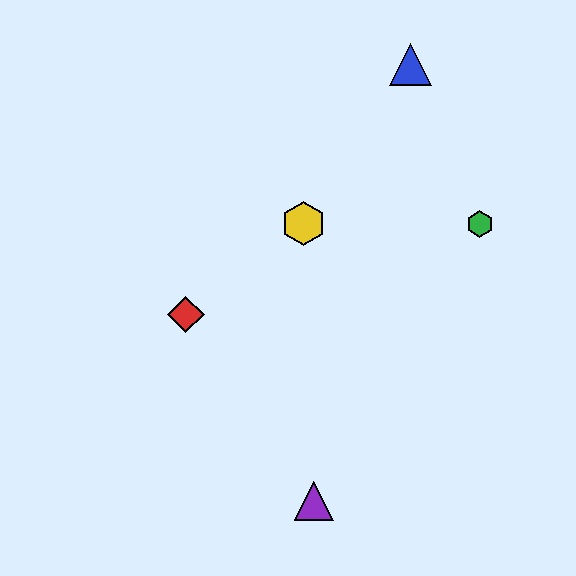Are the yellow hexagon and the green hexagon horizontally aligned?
Yes, both are at y≈224.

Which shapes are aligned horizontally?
The green hexagon, the yellow hexagon are aligned horizontally.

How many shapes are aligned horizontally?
2 shapes (the green hexagon, the yellow hexagon) are aligned horizontally.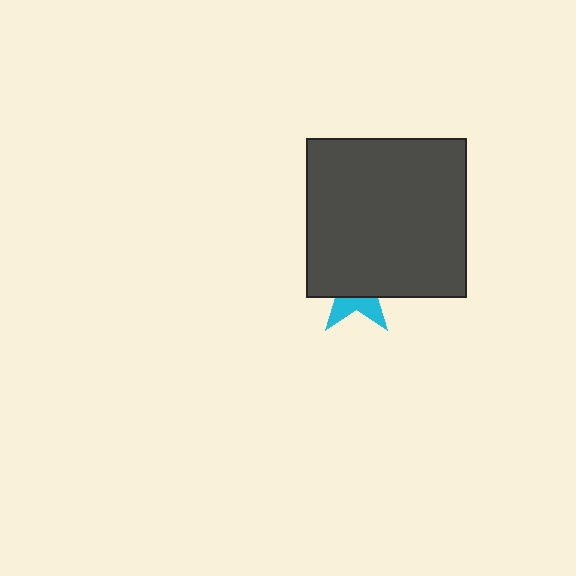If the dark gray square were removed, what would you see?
You would see the complete cyan star.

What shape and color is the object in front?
The object in front is a dark gray square.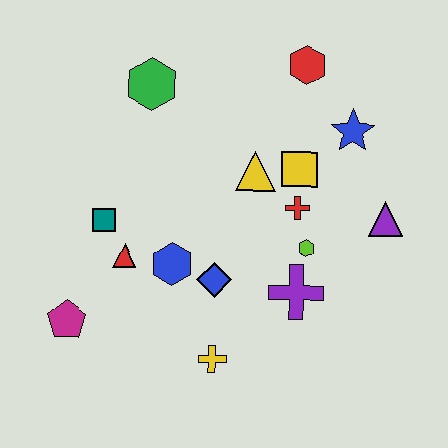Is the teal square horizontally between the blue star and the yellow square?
No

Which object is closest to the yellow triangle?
The yellow square is closest to the yellow triangle.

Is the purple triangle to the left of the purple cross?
No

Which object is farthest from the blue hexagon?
The red hexagon is farthest from the blue hexagon.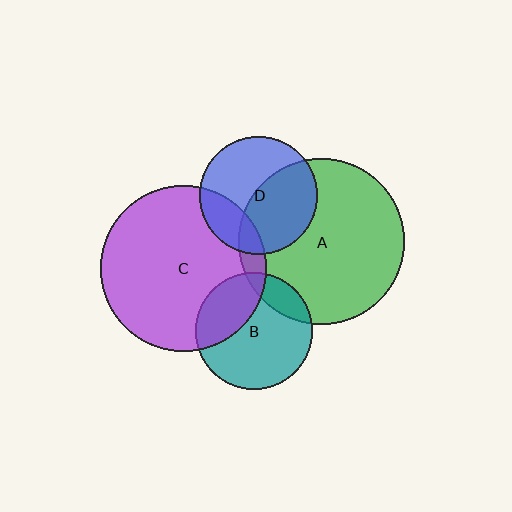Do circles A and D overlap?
Yes.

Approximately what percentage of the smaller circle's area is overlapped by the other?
Approximately 45%.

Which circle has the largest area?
Circle C (purple).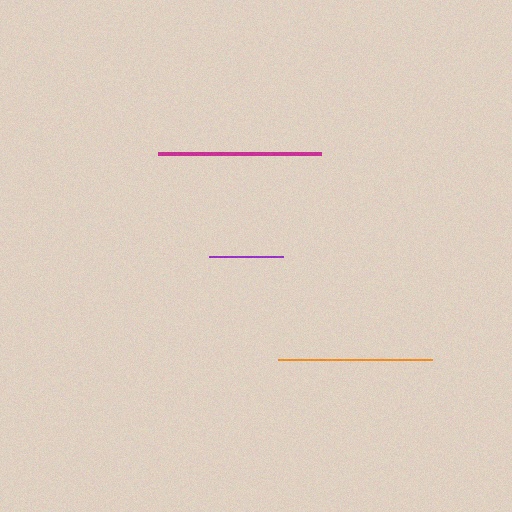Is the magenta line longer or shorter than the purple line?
The magenta line is longer than the purple line.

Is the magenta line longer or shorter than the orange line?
The magenta line is longer than the orange line.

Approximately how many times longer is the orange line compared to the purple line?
The orange line is approximately 2.1 times the length of the purple line.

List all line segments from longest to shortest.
From longest to shortest: magenta, orange, purple.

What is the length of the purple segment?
The purple segment is approximately 74 pixels long.